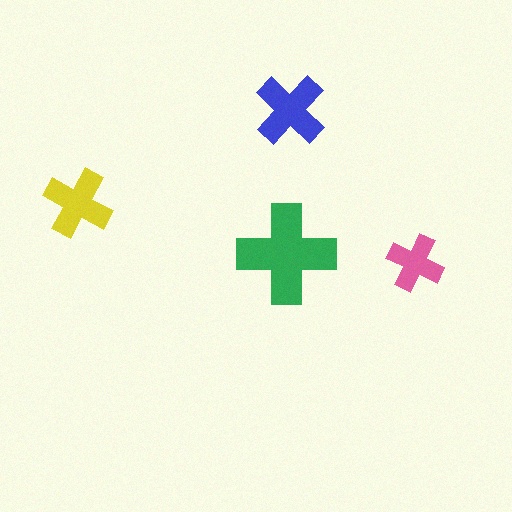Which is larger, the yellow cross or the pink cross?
The yellow one.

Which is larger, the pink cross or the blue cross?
The blue one.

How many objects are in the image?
There are 4 objects in the image.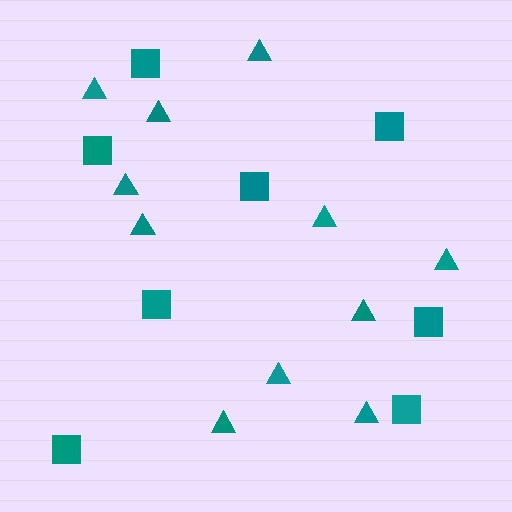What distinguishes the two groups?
There are 2 groups: one group of squares (8) and one group of triangles (11).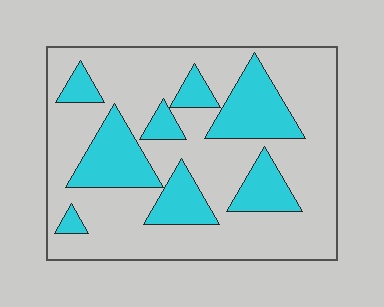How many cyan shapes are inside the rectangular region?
8.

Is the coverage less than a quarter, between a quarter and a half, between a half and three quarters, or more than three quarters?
Between a quarter and a half.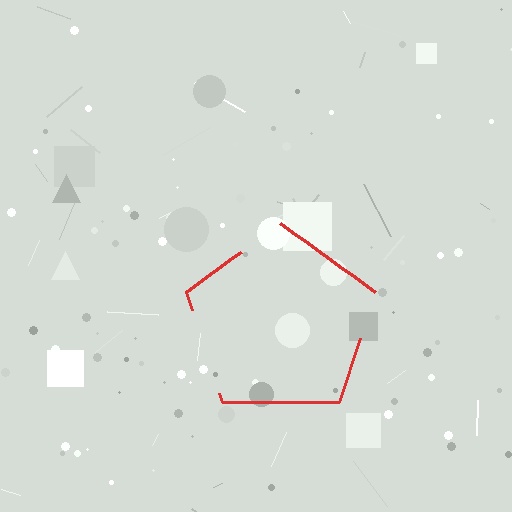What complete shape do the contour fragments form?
The contour fragments form a pentagon.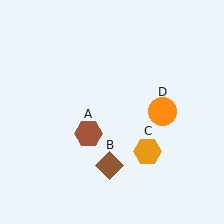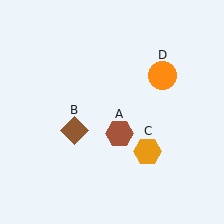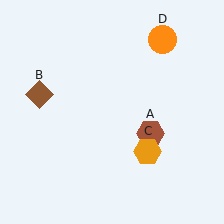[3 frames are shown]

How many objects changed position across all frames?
3 objects changed position: brown hexagon (object A), brown diamond (object B), orange circle (object D).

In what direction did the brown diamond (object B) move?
The brown diamond (object B) moved up and to the left.